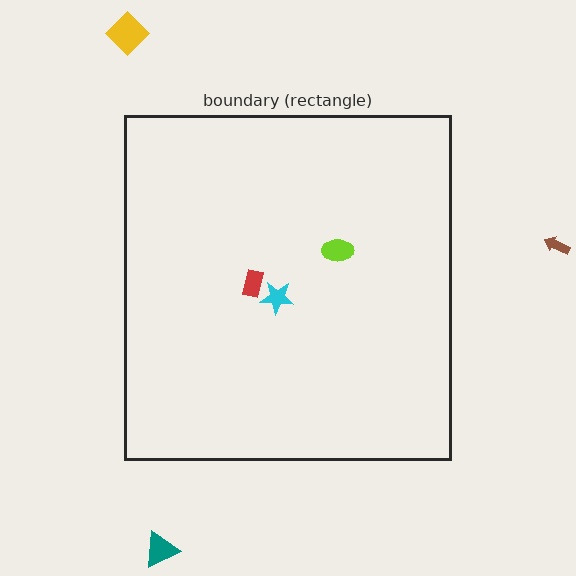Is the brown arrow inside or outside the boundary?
Outside.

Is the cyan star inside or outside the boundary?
Inside.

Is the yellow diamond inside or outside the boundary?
Outside.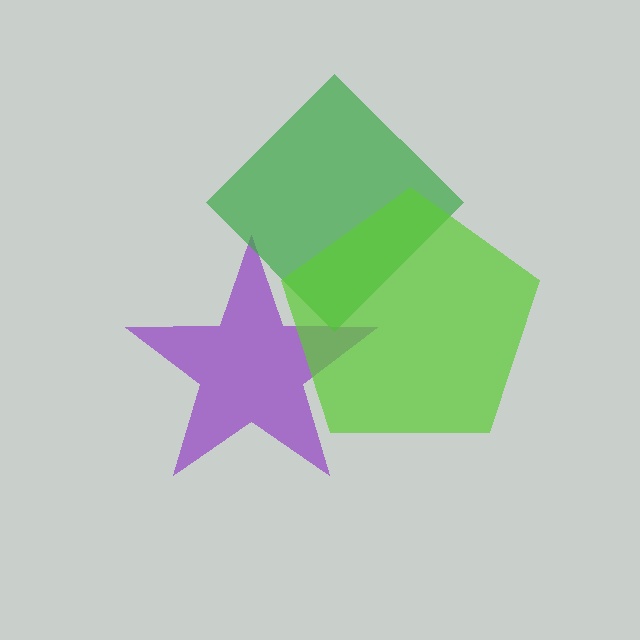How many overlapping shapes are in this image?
There are 3 overlapping shapes in the image.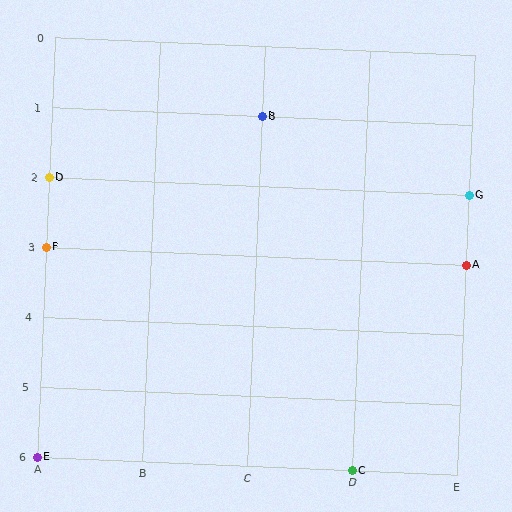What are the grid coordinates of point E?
Point E is at grid coordinates (A, 6).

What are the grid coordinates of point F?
Point F is at grid coordinates (A, 3).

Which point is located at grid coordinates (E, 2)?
Point G is at (E, 2).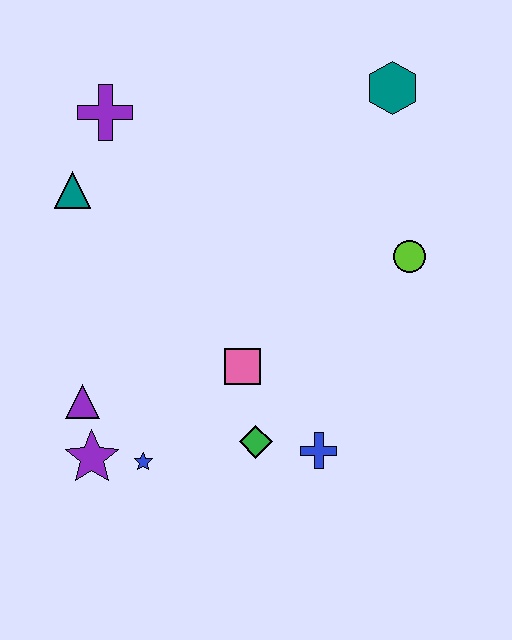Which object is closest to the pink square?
The green diamond is closest to the pink square.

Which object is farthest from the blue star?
The teal hexagon is farthest from the blue star.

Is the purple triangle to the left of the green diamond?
Yes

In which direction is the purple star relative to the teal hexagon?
The purple star is below the teal hexagon.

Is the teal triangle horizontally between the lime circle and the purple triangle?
No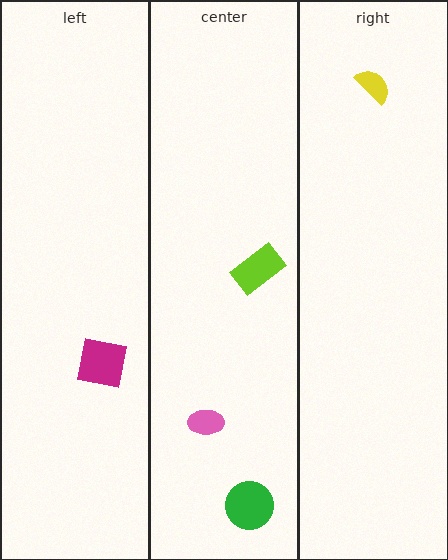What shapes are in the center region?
The green circle, the pink ellipse, the lime rectangle.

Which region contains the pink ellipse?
The center region.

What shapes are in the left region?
The magenta square.